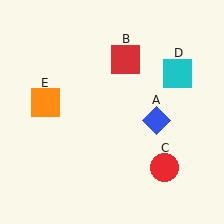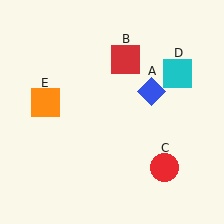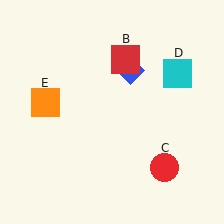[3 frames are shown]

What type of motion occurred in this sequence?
The blue diamond (object A) rotated counterclockwise around the center of the scene.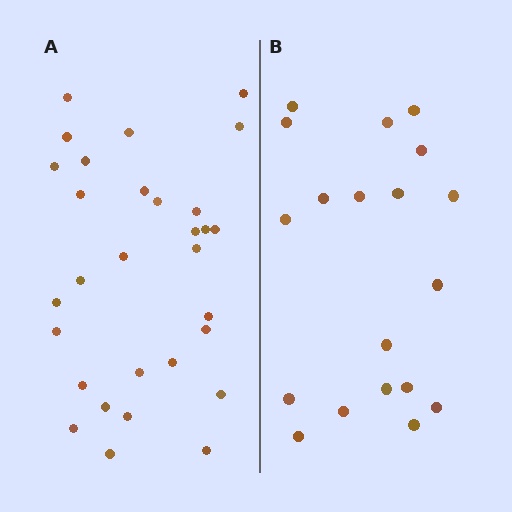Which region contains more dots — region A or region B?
Region A (the left region) has more dots.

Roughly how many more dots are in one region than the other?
Region A has roughly 12 or so more dots than region B.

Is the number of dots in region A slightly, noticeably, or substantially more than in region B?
Region A has substantially more. The ratio is roughly 1.6 to 1.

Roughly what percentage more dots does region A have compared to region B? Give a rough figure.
About 60% more.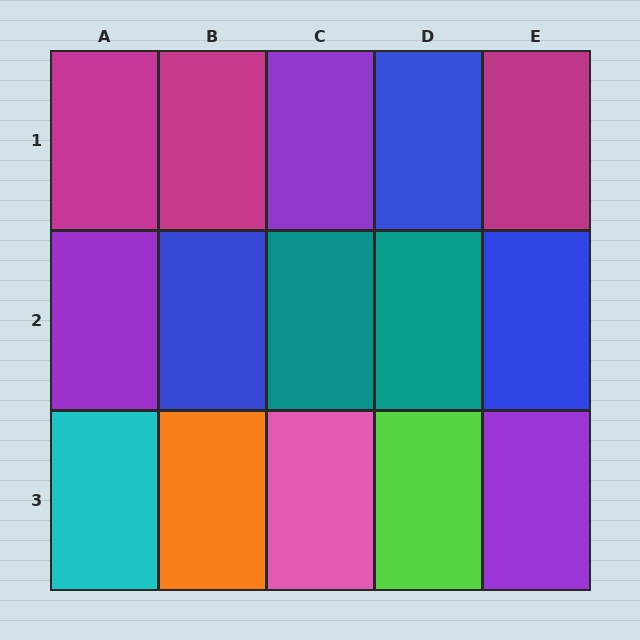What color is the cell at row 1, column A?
Magenta.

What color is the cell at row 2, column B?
Blue.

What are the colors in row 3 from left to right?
Cyan, orange, pink, lime, purple.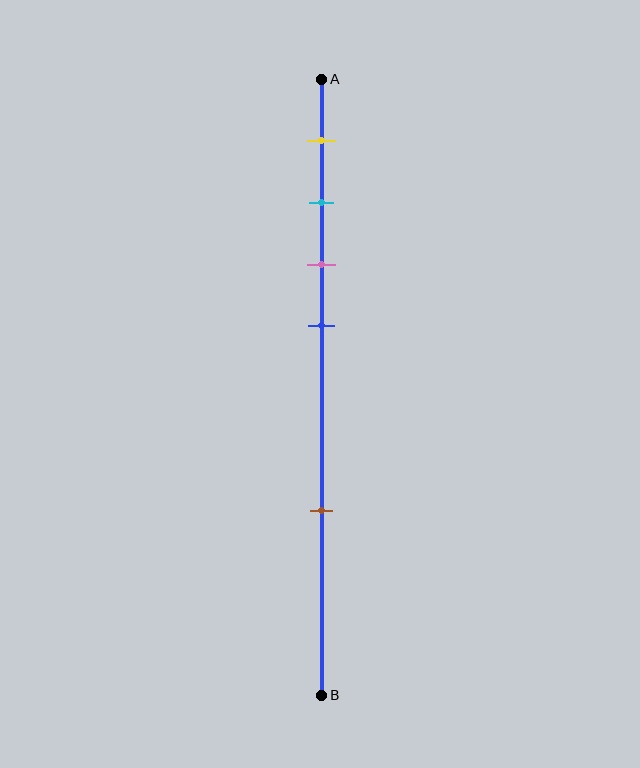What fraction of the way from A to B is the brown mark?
The brown mark is approximately 70% (0.7) of the way from A to B.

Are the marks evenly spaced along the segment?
No, the marks are not evenly spaced.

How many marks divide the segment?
There are 5 marks dividing the segment.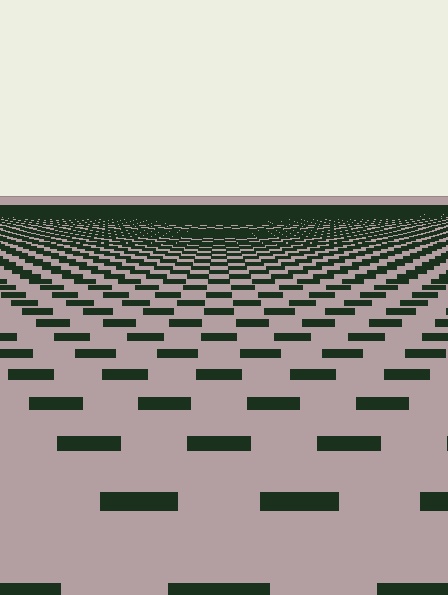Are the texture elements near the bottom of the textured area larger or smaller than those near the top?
Larger. Near the bottom, elements are closer to the viewer and appear at a bigger on-screen size.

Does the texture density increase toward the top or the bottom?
Density increases toward the top.